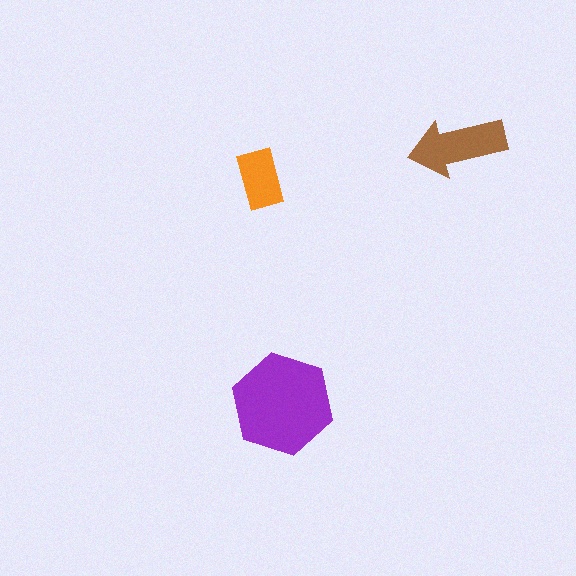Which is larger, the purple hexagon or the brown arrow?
The purple hexagon.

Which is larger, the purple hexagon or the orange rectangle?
The purple hexagon.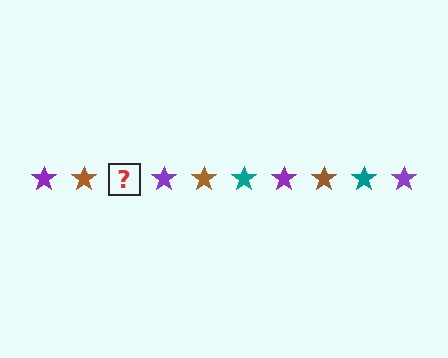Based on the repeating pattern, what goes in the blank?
The blank should be a teal star.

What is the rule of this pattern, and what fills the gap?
The rule is that the pattern cycles through purple, brown, teal stars. The gap should be filled with a teal star.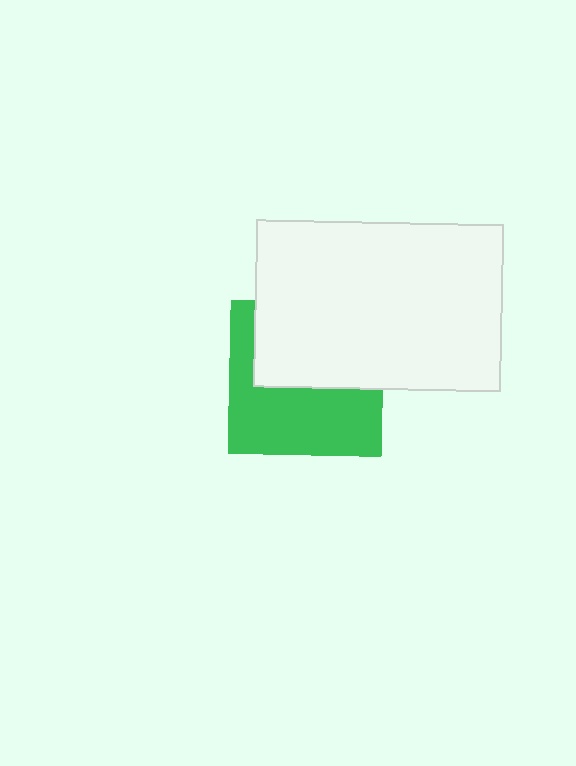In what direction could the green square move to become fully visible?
The green square could move down. That would shift it out from behind the white rectangle entirely.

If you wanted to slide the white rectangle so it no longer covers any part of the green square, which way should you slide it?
Slide it up — that is the most direct way to separate the two shapes.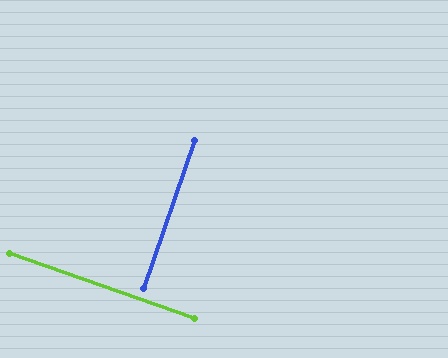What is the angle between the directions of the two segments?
Approximately 90 degrees.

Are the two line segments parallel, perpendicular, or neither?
Perpendicular — they meet at approximately 90°.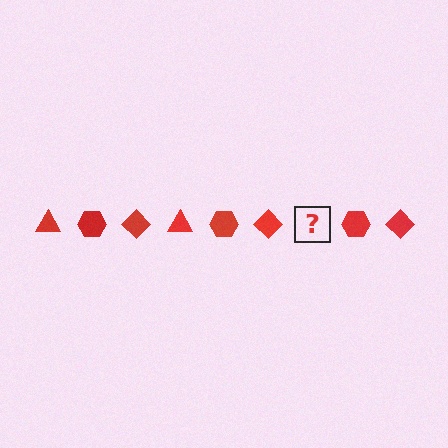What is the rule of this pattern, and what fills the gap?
The rule is that the pattern cycles through triangle, hexagon, diamond shapes in red. The gap should be filled with a red triangle.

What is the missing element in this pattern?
The missing element is a red triangle.